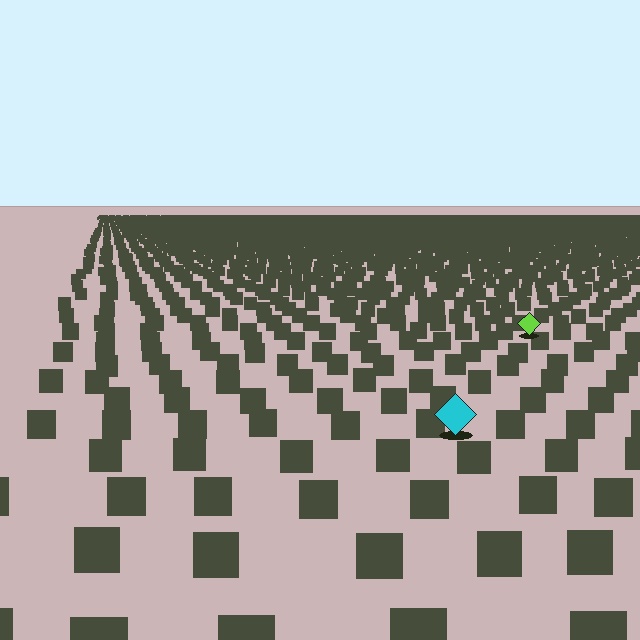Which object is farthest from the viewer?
The lime diamond is farthest from the viewer. It appears smaller and the ground texture around it is denser.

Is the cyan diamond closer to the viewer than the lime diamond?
Yes. The cyan diamond is closer — you can tell from the texture gradient: the ground texture is coarser near it.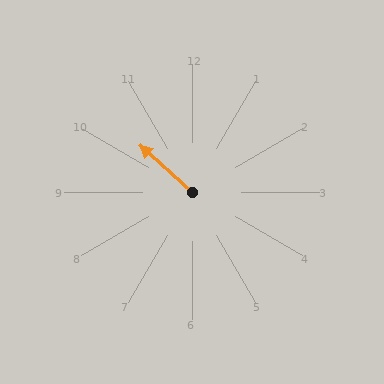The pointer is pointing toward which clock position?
Roughly 10 o'clock.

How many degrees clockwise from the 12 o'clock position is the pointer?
Approximately 312 degrees.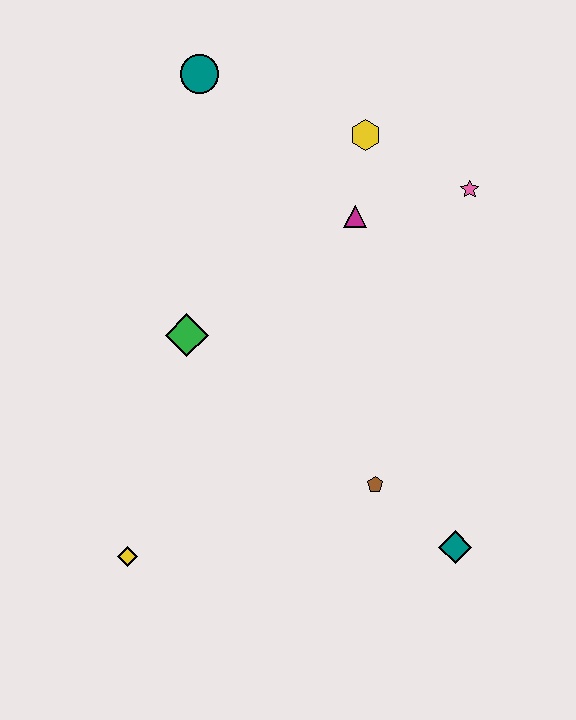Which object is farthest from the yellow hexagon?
The yellow diamond is farthest from the yellow hexagon.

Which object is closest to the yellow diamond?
The green diamond is closest to the yellow diamond.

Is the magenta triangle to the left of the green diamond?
No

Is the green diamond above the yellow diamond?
Yes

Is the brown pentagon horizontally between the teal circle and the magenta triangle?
No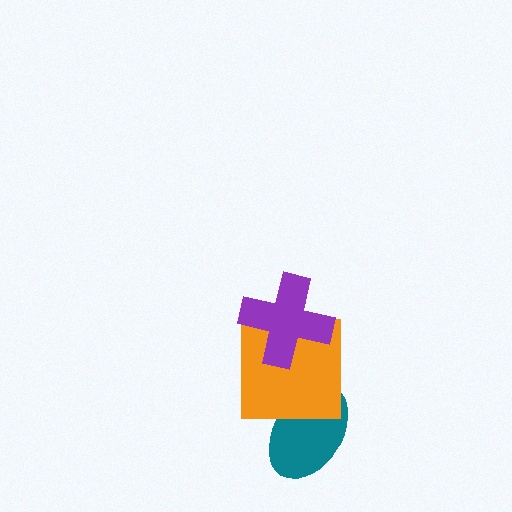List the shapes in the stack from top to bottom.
From top to bottom: the purple cross, the orange square, the teal ellipse.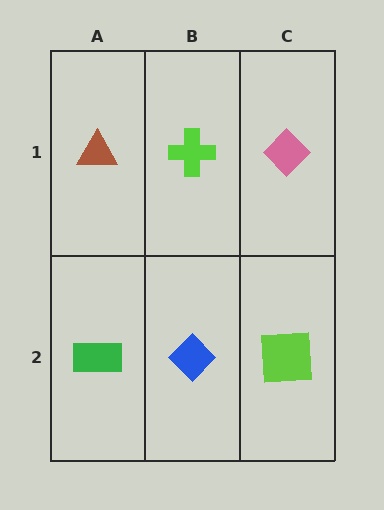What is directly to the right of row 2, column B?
A lime square.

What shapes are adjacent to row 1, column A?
A green rectangle (row 2, column A), a lime cross (row 1, column B).